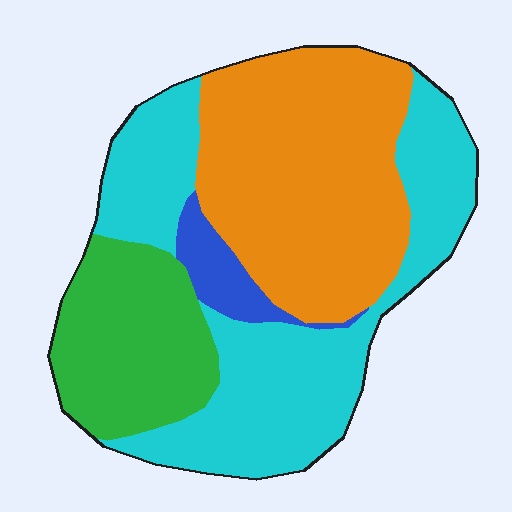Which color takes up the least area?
Blue, at roughly 5%.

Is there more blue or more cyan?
Cyan.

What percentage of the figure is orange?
Orange takes up about three eighths (3/8) of the figure.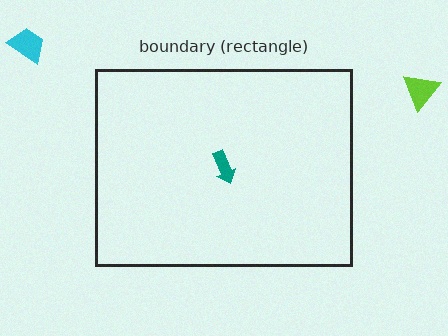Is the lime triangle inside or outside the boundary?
Outside.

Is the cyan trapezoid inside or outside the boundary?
Outside.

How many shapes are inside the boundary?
1 inside, 2 outside.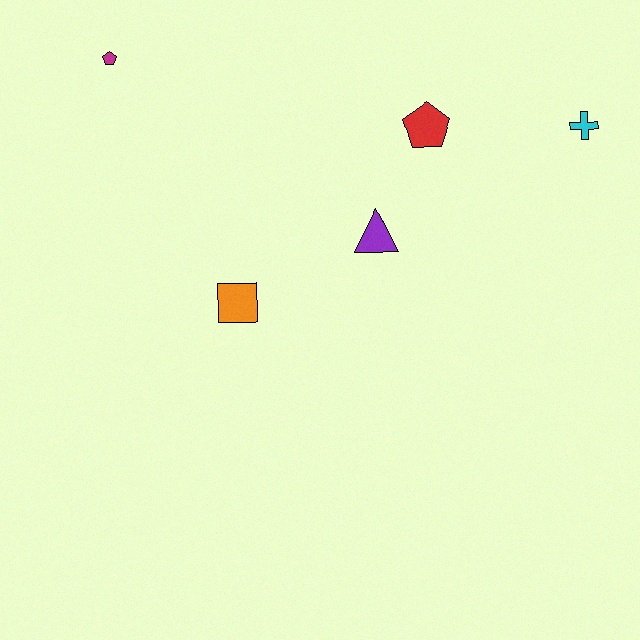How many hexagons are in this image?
There are no hexagons.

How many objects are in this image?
There are 5 objects.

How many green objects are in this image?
There are no green objects.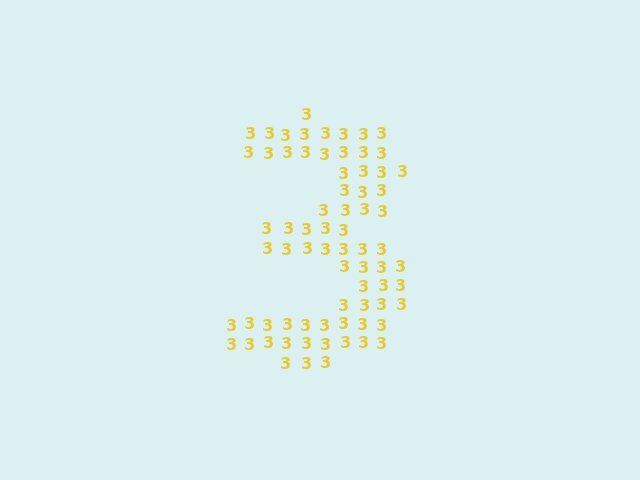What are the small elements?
The small elements are digit 3's.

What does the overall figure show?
The overall figure shows the digit 3.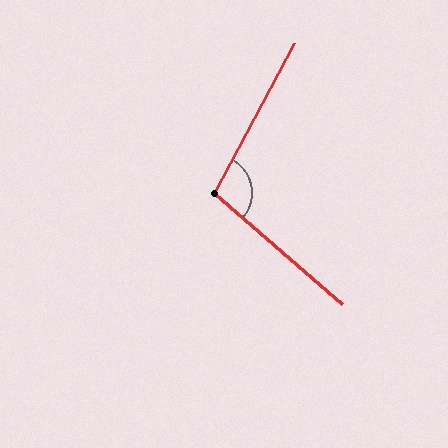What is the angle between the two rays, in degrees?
Approximately 103 degrees.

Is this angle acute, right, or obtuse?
It is obtuse.